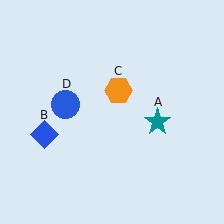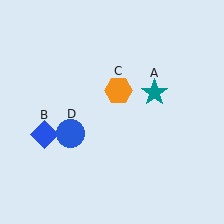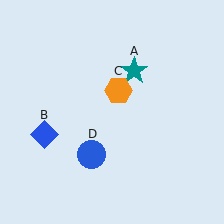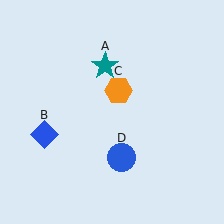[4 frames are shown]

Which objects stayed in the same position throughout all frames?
Blue diamond (object B) and orange hexagon (object C) remained stationary.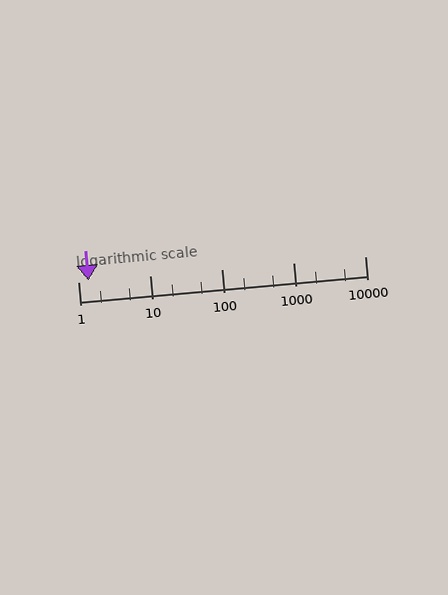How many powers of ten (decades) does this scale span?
The scale spans 4 decades, from 1 to 10000.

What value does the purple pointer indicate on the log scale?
The pointer indicates approximately 1.4.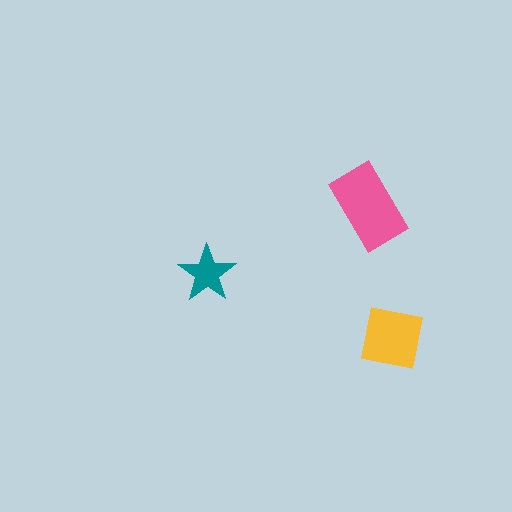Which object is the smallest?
The teal star.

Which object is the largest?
The pink rectangle.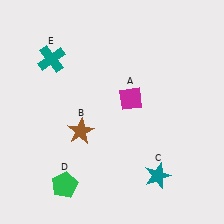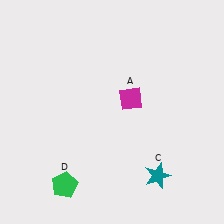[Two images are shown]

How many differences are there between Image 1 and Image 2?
There are 2 differences between the two images.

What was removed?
The teal cross (E), the brown star (B) were removed in Image 2.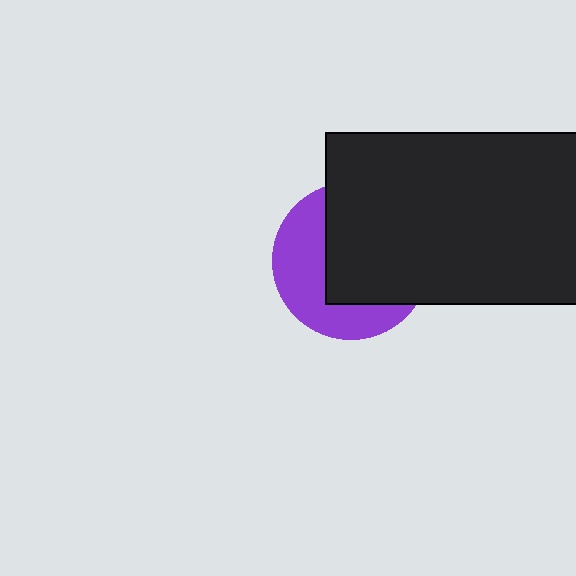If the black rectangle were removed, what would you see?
You would see the complete purple circle.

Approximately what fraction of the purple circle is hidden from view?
Roughly 58% of the purple circle is hidden behind the black rectangle.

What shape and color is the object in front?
The object in front is a black rectangle.